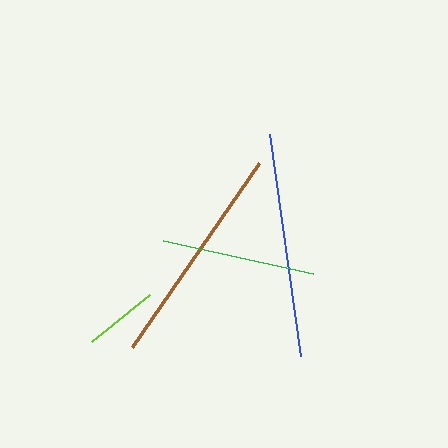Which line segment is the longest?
The blue line is the longest at approximately 225 pixels.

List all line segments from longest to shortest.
From longest to shortest: blue, brown, green, lime.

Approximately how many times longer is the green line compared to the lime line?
The green line is approximately 2.1 times the length of the lime line.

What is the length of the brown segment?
The brown segment is approximately 224 pixels long.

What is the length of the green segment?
The green segment is approximately 154 pixels long.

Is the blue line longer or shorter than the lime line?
The blue line is longer than the lime line.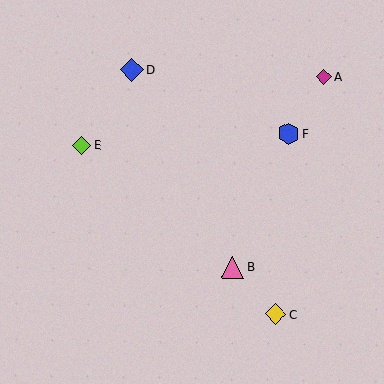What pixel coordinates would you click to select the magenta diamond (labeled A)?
Click at (324, 77) to select the magenta diamond A.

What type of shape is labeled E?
Shape E is a lime diamond.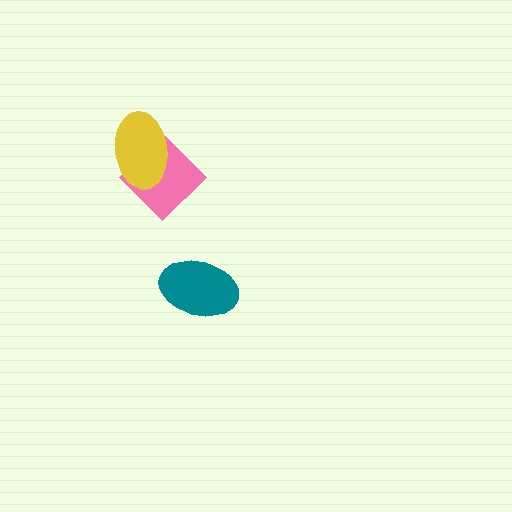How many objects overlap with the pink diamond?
1 object overlaps with the pink diamond.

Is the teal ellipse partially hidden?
No, no other shape covers it.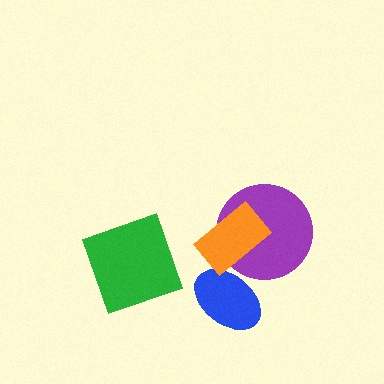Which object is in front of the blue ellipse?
The orange rectangle is in front of the blue ellipse.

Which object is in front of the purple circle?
The orange rectangle is in front of the purple circle.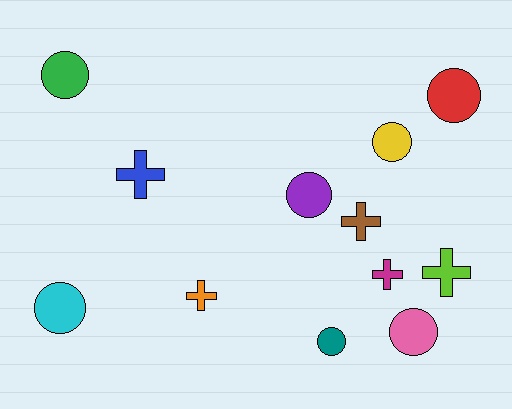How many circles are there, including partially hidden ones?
There are 7 circles.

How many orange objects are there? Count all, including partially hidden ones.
There is 1 orange object.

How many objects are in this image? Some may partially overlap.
There are 12 objects.